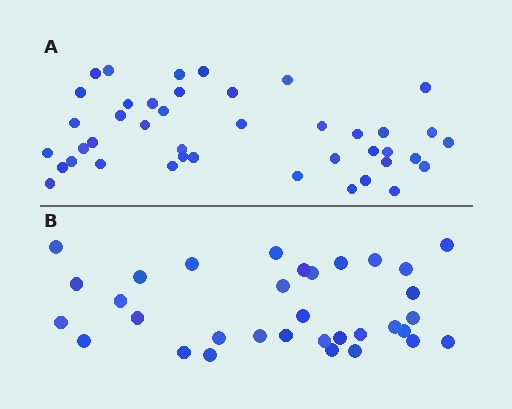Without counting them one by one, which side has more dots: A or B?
Region A (the top region) has more dots.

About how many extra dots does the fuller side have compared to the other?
Region A has roughly 8 or so more dots than region B.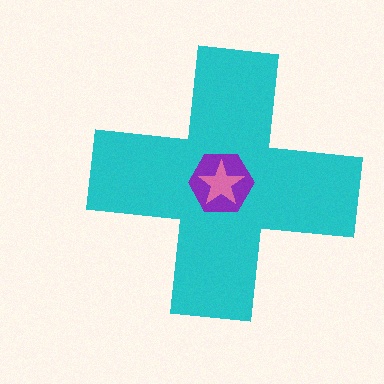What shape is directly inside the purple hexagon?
The pink star.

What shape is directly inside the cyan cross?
The purple hexagon.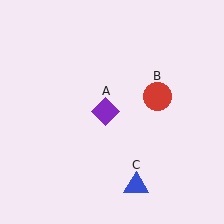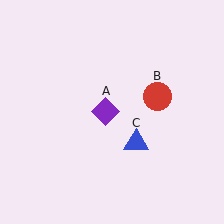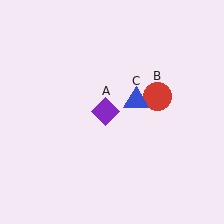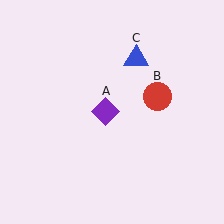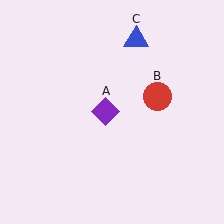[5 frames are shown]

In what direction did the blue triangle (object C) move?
The blue triangle (object C) moved up.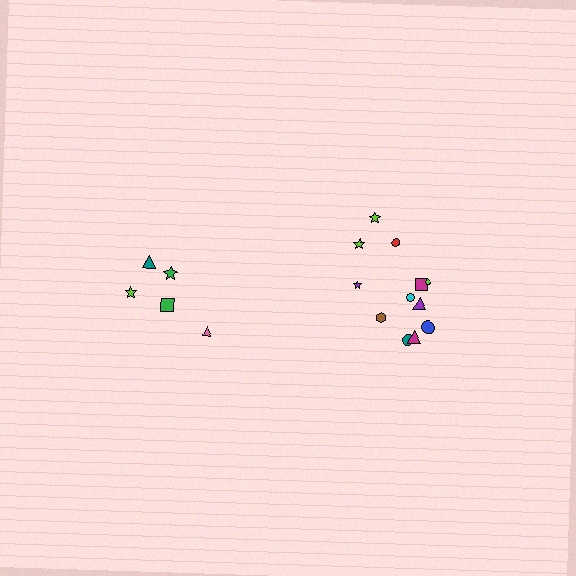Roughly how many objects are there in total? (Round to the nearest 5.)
Roughly 15 objects in total.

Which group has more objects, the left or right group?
The right group.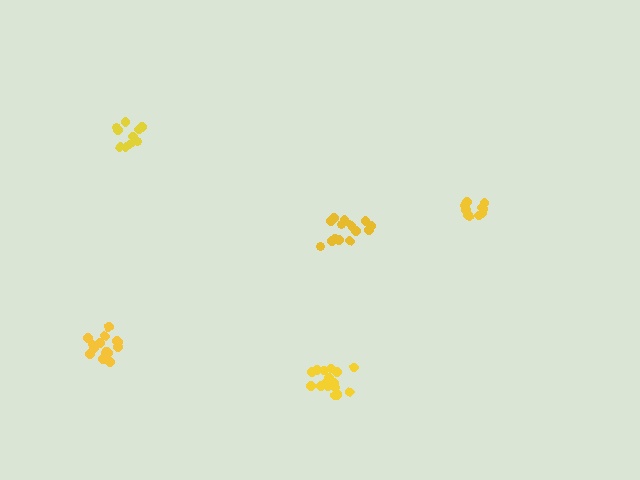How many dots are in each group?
Group 1: 10 dots, Group 2: 12 dots, Group 3: 15 dots, Group 4: 16 dots, Group 5: 15 dots (68 total).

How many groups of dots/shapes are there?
There are 5 groups.